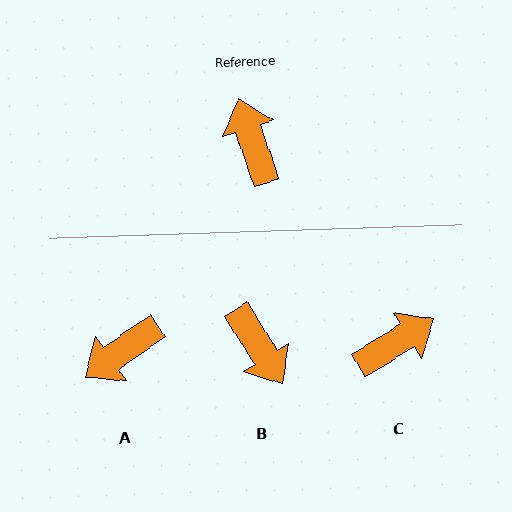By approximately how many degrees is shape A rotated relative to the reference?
Approximately 107 degrees counter-clockwise.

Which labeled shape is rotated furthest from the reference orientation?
B, about 166 degrees away.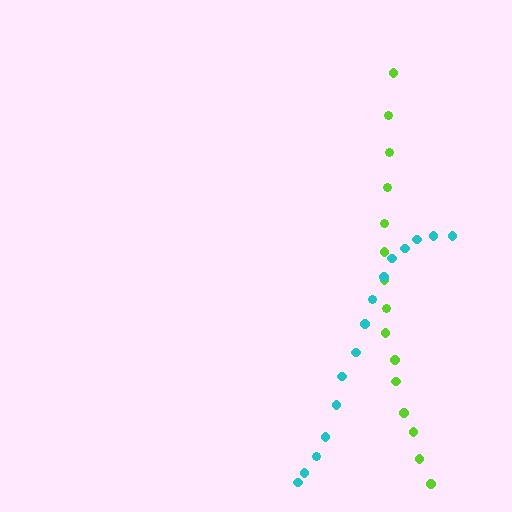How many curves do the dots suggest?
There are 2 distinct paths.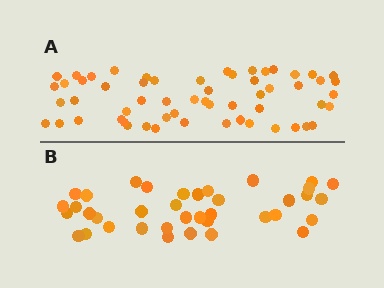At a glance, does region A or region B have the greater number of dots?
Region A (the top region) has more dots.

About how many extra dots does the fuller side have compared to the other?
Region A has approximately 20 more dots than region B.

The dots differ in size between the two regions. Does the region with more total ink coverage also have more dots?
No. Region B has more total ink coverage because its dots are larger, but region A actually contains more individual dots. Total area can be misleading — the number of items is what matters here.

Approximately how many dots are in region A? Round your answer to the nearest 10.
About 60 dots. (The exact count is 58, which rounds to 60.)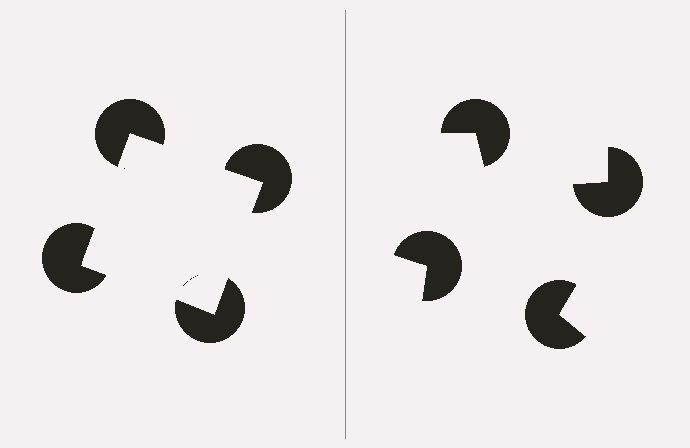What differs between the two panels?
The pac-man discs are positioned identically on both sides; only the wedge orientations differ. On the left they align to a square; on the right they are misaligned.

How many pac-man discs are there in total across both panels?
8 — 4 on each side.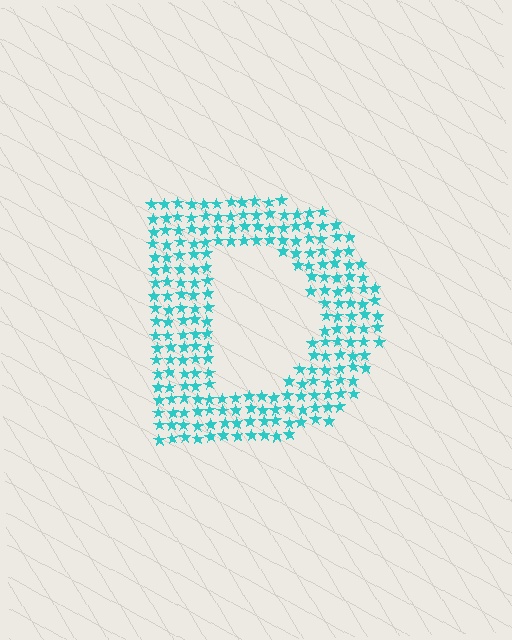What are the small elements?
The small elements are stars.